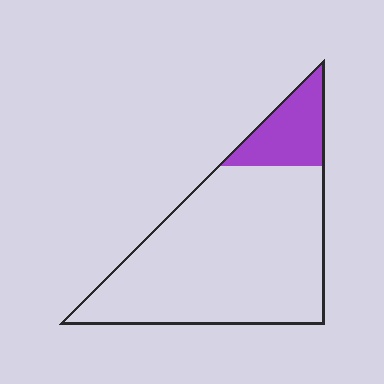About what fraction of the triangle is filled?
About one sixth (1/6).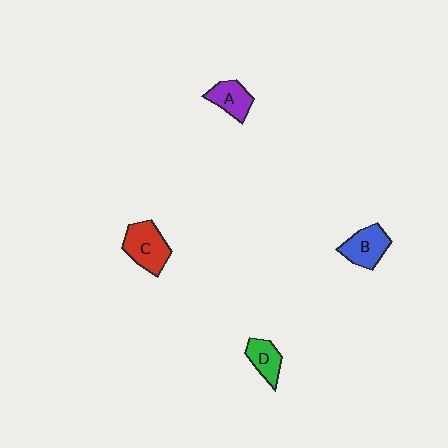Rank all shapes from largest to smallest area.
From largest to smallest: C (red), B (blue), A (purple), D (green).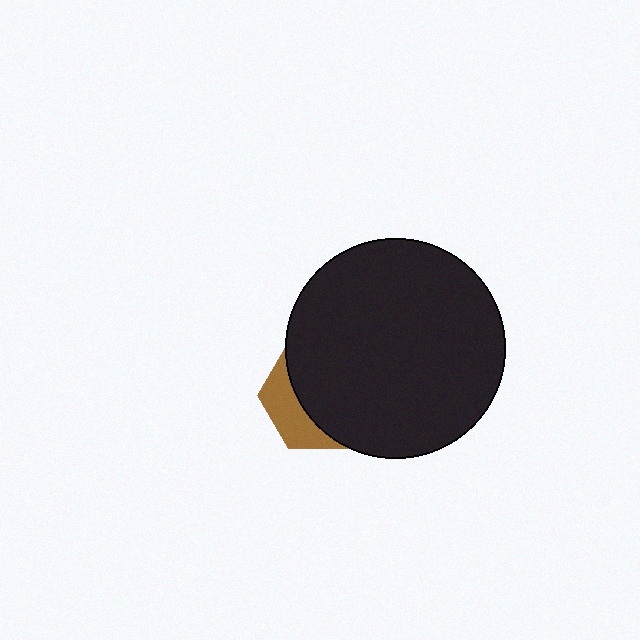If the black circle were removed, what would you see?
You would see the complete brown hexagon.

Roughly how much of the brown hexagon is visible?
A small part of it is visible (roughly 32%).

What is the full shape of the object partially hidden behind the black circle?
The partially hidden object is a brown hexagon.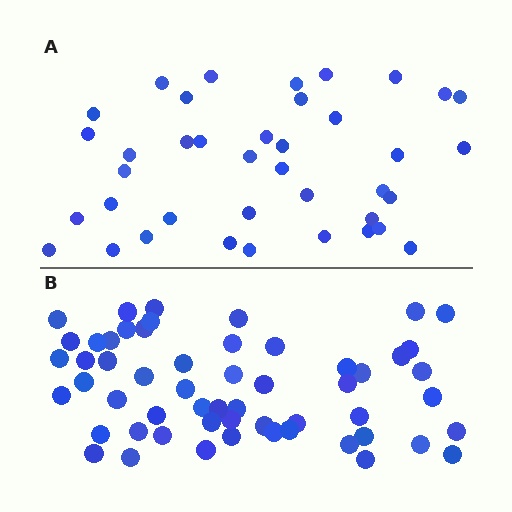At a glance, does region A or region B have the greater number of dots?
Region B (the bottom region) has more dots.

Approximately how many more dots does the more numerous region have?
Region B has approximately 15 more dots than region A.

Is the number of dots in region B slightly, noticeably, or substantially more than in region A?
Region B has noticeably more, but not dramatically so. The ratio is roughly 1.4 to 1.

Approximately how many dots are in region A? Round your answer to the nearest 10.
About 40 dots. (The exact count is 39, which rounds to 40.)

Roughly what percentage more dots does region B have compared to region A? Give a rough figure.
About 45% more.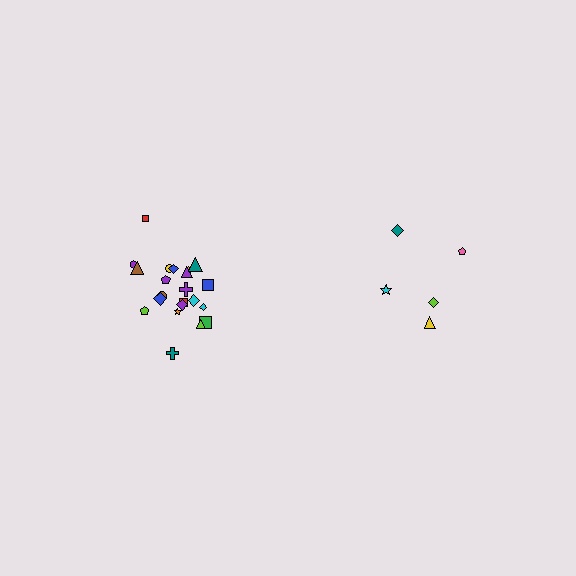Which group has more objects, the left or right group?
The left group.